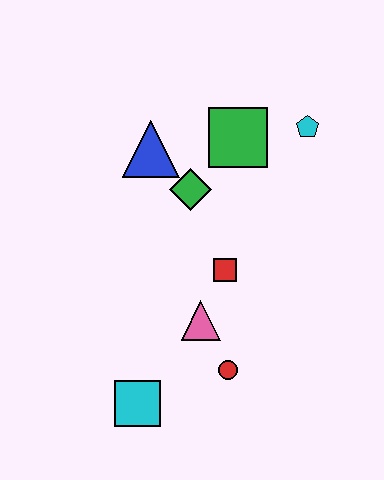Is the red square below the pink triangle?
No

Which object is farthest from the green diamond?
The cyan square is farthest from the green diamond.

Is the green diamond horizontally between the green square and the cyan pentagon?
No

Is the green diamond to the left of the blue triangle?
No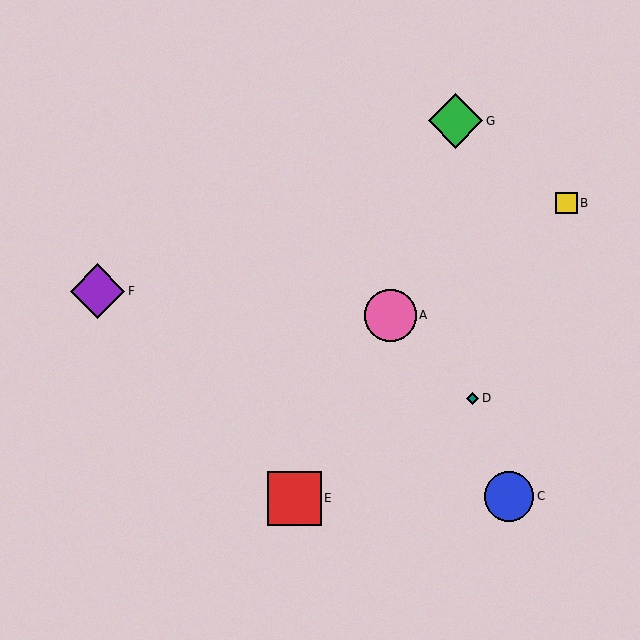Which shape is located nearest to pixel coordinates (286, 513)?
The red square (labeled E) at (295, 498) is nearest to that location.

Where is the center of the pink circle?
The center of the pink circle is at (390, 315).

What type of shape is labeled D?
Shape D is a teal diamond.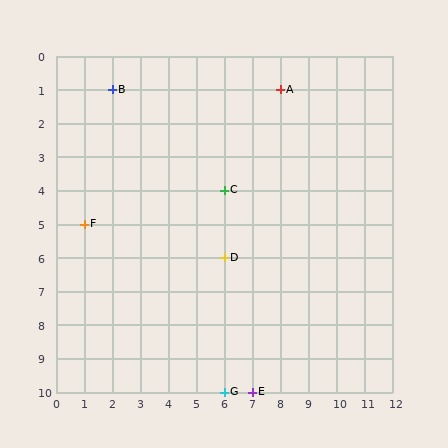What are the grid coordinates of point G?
Point G is at grid coordinates (6, 10).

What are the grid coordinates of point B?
Point B is at grid coordinates (2, 1).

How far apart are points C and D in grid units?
Points C and D are 2 rows apart.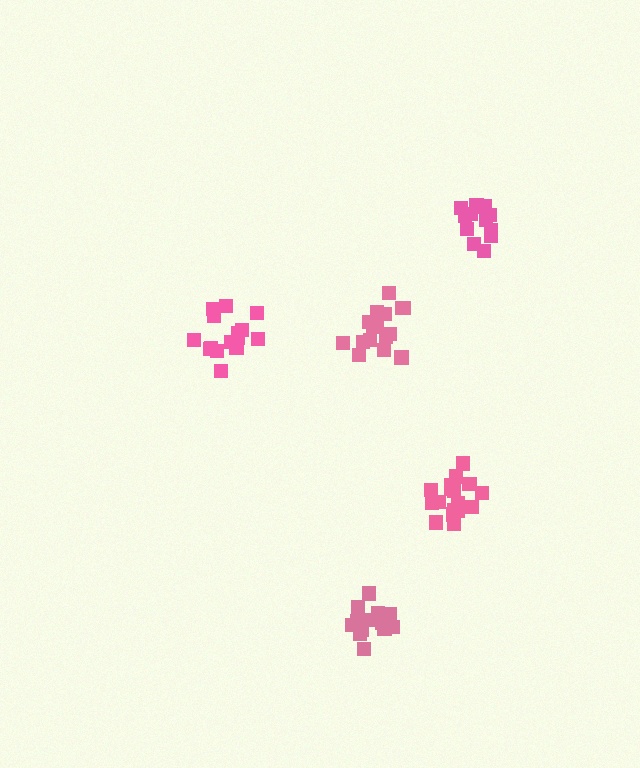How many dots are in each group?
Group 1: 13 dots, Group 2: 18 dots, Group 3: 13 dots, Group 4: 16 dots, Group 5: 15 dots (75 total).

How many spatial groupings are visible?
There are 5 spatial groupings.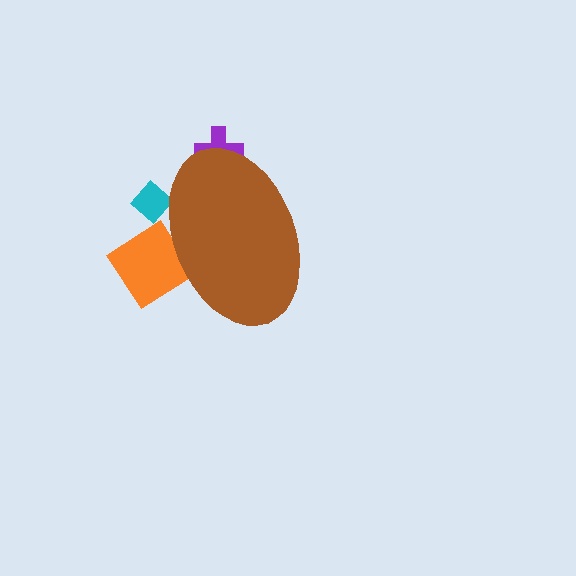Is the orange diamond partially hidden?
Yes, the orange diamond is partially hidden behind the brown ellipse.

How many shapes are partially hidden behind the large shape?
3 shapes are partially hidden.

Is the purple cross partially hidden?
Yes, the purple cross is partially hidden behind the brown ellipse.